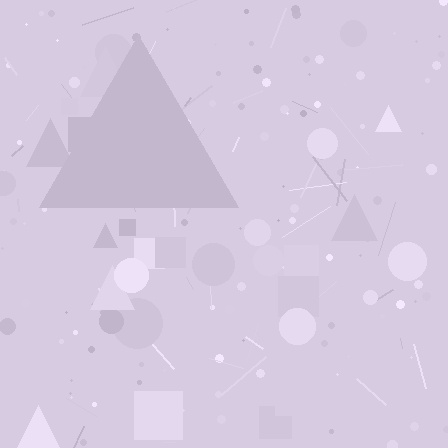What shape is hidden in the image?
A triangle is hidden in the image.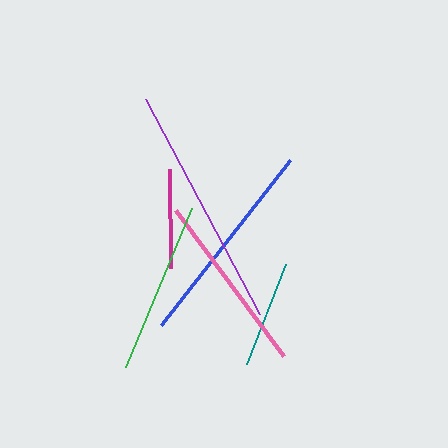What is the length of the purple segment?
The purple segment is approximately 243 pixels long.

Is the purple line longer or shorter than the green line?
The purple line is longer than the green line.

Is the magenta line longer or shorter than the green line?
The green line is longer than the magenta line.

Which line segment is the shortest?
The magenta line is the shortest at approximately 99 pixels.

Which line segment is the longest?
The purple line is the longest at approximately 243 pixels.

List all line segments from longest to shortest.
From longest to shortest: purple, blue, pink, green, teal, magenta.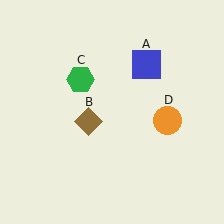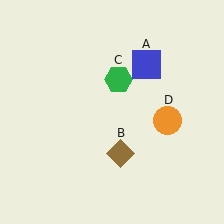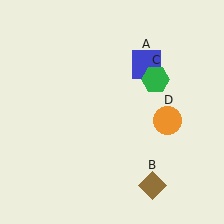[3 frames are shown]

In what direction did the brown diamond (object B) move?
The brown diamond (object B) moved down and to the right.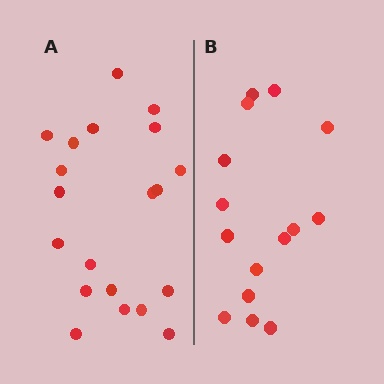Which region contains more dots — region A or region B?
Region A (the left region) has more dots.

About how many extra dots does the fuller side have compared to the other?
Region A has about 5 more dots than region B.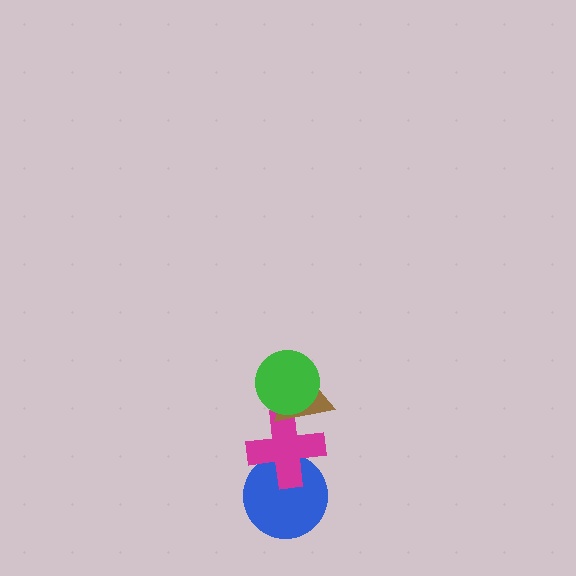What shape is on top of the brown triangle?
The green circle is on top of the brown triangle.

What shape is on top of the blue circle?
The magenta cross is on top of the blue circle.